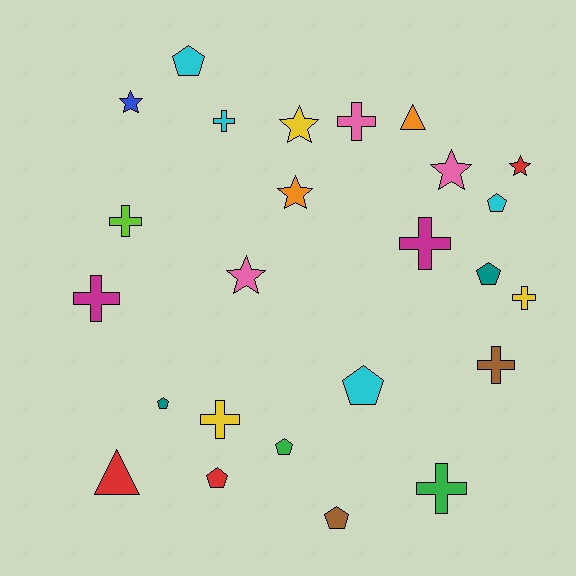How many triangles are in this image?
There are 2 triangles.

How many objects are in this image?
There are 25 objects.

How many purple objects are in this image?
There are no purple objects.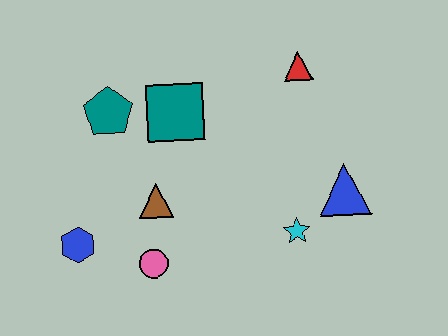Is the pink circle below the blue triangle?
Yes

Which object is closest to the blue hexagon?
The pink circle is closest to the blue hexagon.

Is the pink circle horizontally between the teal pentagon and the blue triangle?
Yes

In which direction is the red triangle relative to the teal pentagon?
The red triangle is to the right of the teal pentagon.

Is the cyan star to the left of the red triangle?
Yes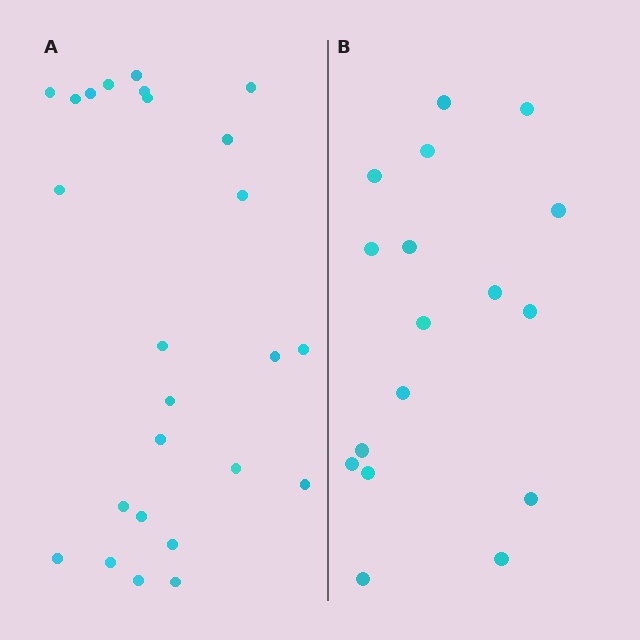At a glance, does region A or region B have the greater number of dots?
Region A (the left region) has more dots.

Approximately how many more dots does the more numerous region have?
Region A has roughly 8 or so more dots than region B.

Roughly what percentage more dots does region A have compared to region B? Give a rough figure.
About 45% more.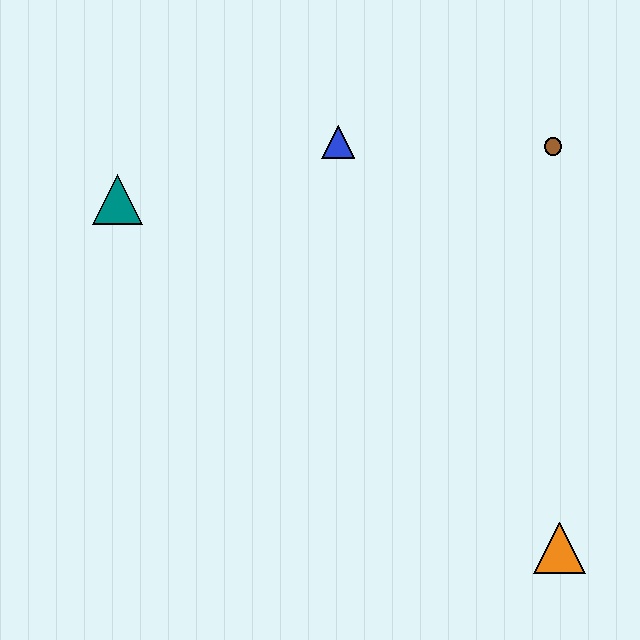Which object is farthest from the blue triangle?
The orange triangle is farthest from the blue triangle.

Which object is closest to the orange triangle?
The brown circle is closest to the orange triangle.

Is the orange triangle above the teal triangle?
No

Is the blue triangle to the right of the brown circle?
No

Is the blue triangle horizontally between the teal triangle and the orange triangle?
Yes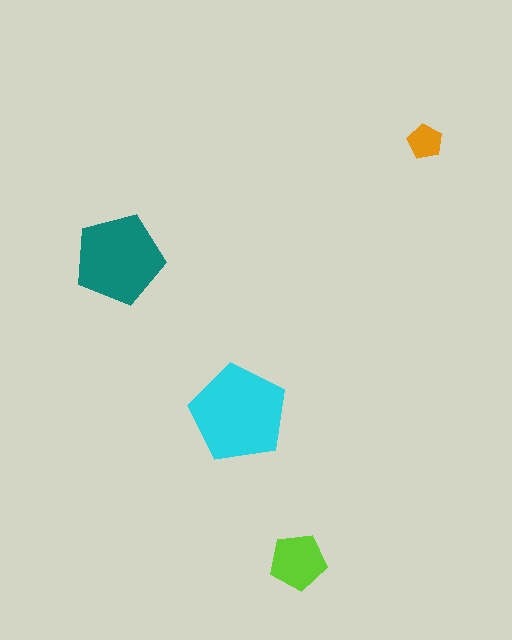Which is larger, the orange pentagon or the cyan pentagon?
The cyan one.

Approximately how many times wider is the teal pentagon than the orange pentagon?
About 2.5 times wider.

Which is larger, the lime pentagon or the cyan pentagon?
The cyan one.